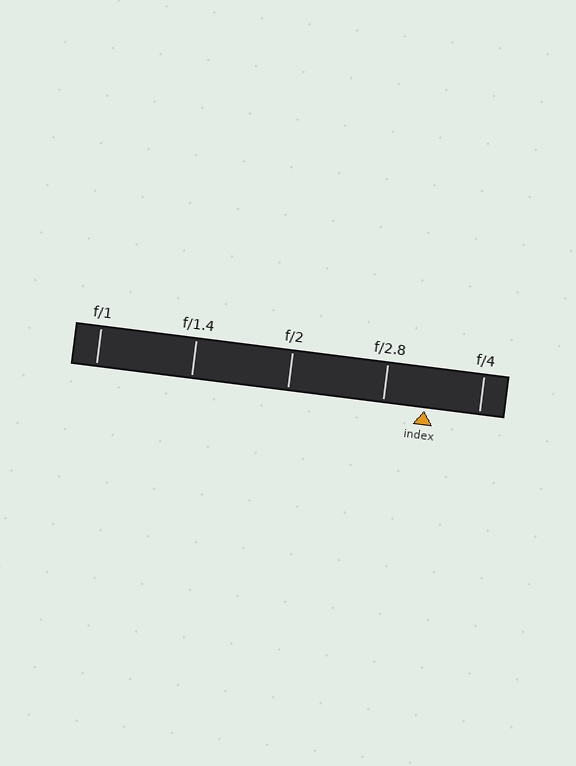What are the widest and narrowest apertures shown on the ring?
The widest aperture shown is f/1 and the narrowest is f/4.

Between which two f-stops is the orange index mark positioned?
The index mark is between f/2.8 and f/4.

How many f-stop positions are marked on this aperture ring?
There are 5 f-stop positions marked.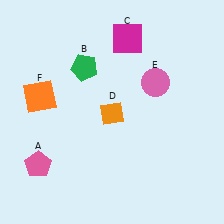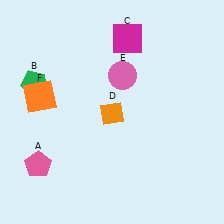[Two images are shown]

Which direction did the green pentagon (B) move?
The green pentagon (B) moved left.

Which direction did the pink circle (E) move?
The pink circle (E) moved left.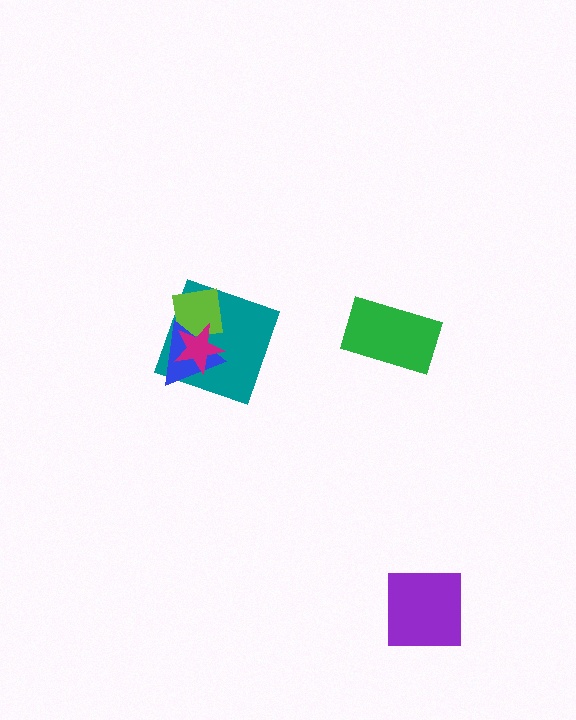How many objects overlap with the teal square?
3 objects overlap with the teal square.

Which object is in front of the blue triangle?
The magenta star is in front of the blue triangle.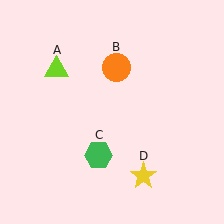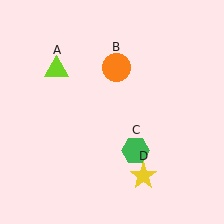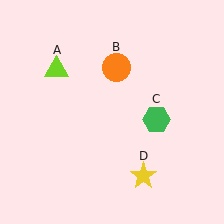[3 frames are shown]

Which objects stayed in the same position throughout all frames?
Lime triangle (object A) and orange circle (object B) and yellow star (object D) remained stationary.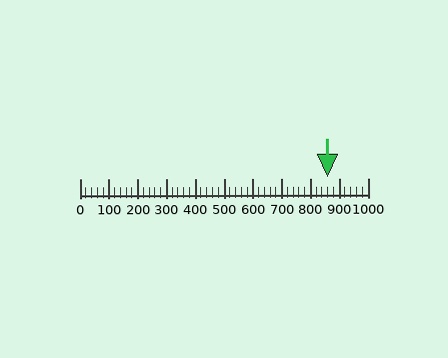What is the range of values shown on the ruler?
The ruler shows values from 0 to 1000.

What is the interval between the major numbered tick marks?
The major tick marks are spaced 100 units apart.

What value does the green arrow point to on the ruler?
The green arrow points to approximately 860.